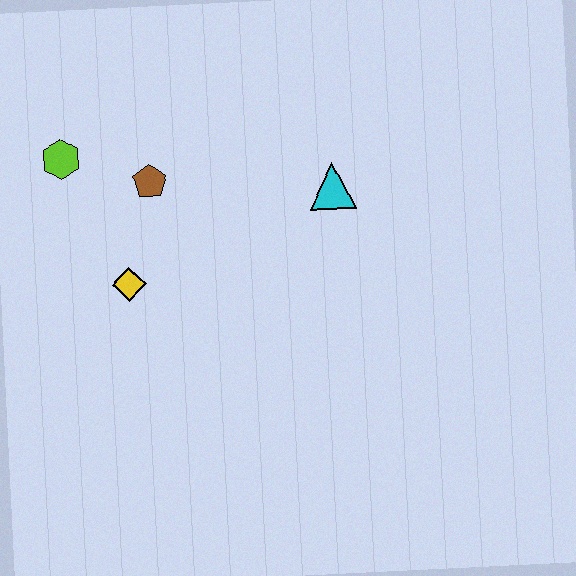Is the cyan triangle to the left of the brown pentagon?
No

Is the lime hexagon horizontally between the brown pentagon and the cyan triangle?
No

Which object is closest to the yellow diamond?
The brown pentagon is closest to the yellow diamond.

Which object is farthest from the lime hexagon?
The cyan triangle is farthest from the lime hexagon.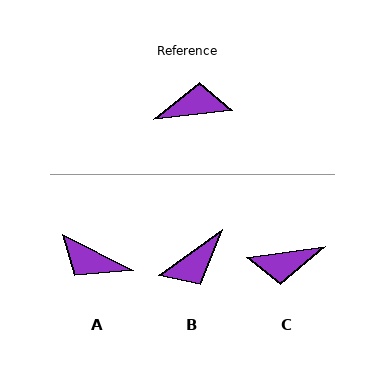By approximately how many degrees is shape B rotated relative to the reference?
Approximately 151 degrees clockwise.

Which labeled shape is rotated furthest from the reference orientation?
C, about 178 degrees away.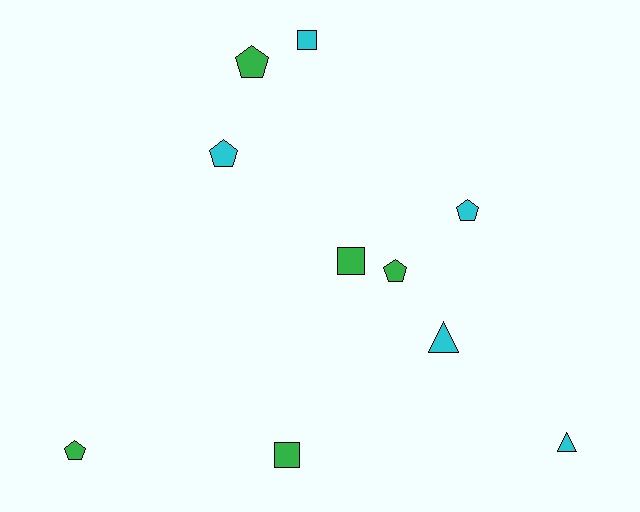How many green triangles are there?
There are no green triangles.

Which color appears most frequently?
Green, with 5 objects.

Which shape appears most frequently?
Pentagon, with 5 objects.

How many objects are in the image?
There are 10 objects.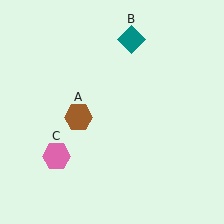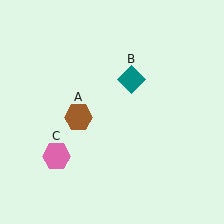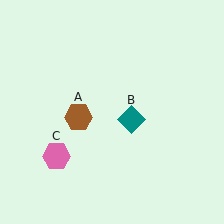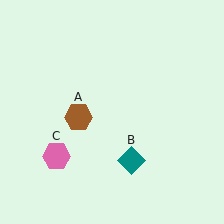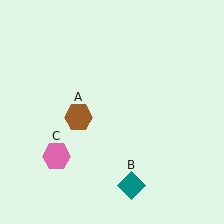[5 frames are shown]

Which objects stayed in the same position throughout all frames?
Brown hexagon (object A) and pink hexagon (object C) remained stationary.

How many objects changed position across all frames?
1 object changed position: teal diamond (object B).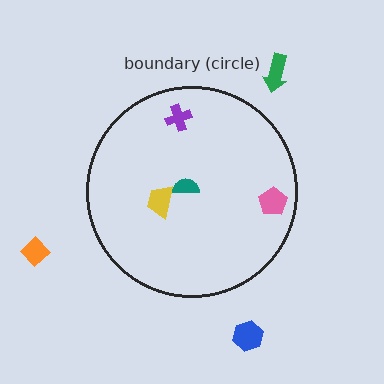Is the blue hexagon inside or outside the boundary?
Outside.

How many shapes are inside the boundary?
4 inside, 3 outside.